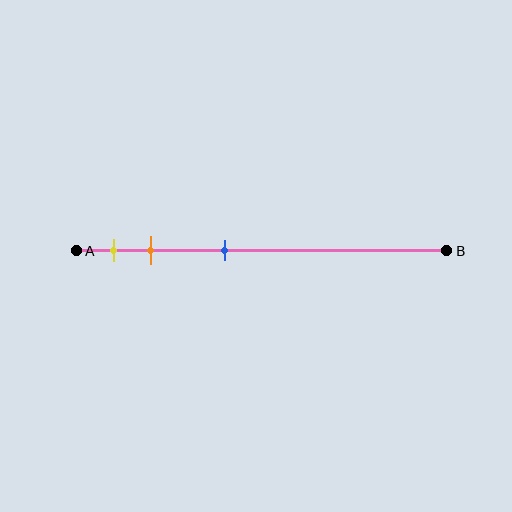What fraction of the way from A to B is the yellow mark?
The yellow mark is approximately 10% (0.1) of the way from A to B.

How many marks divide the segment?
There are 3 marks dividing the segment.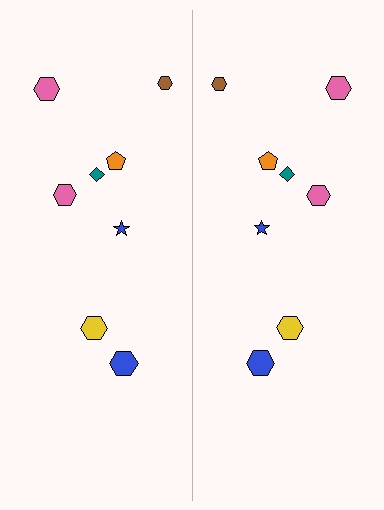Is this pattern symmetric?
Yes, this pattern has bilateral (reflection) symmetry.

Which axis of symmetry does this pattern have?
The pattern has a vertical axis of symmetry running through the center of the image.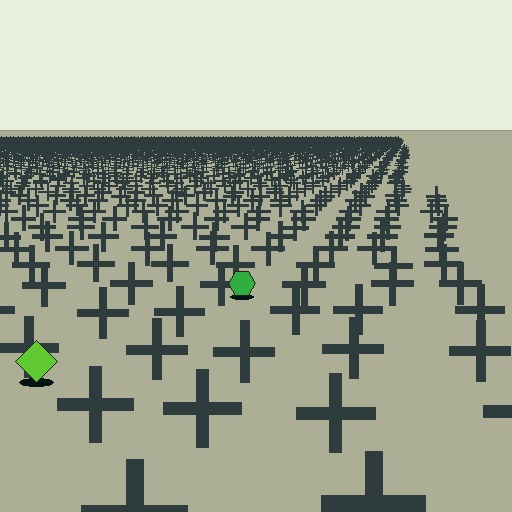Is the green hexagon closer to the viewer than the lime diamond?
No. The lime diamond is closer — you can tell from the texture gradient: the ground texture is coarser near it.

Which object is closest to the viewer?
The lime diamond is closest. The texture marks near it are larger and more spread out.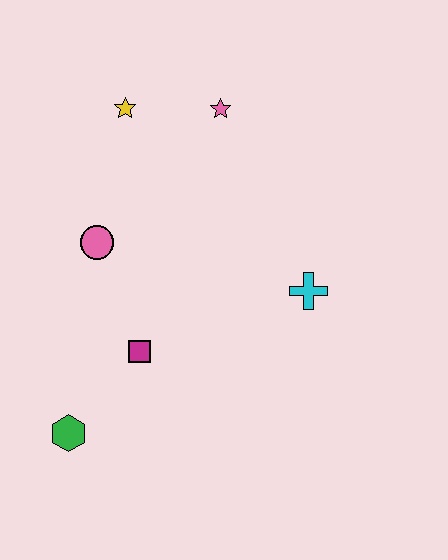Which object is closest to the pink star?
The yellow star is closest to the pink star.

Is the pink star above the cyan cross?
Yes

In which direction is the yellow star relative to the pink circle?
The yellow star is above the pink circle.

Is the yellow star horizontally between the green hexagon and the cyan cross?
Yes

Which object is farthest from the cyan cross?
The green hexagon is farthest from the cyan cross.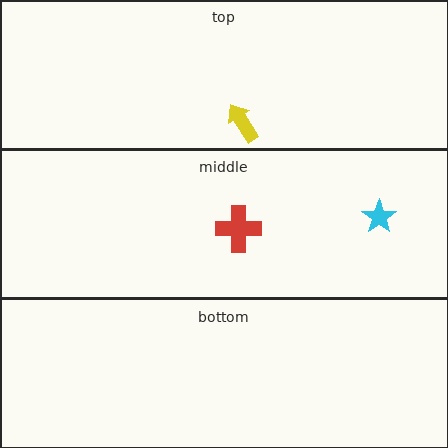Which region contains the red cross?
The middle region.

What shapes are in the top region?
The yellow arrow.